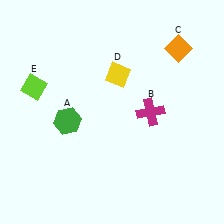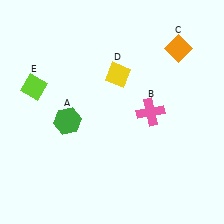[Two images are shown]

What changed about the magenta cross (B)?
In Image 1, B is magenta. In Image 2, it changed to pink.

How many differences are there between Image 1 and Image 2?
There is 1 difference between the two images.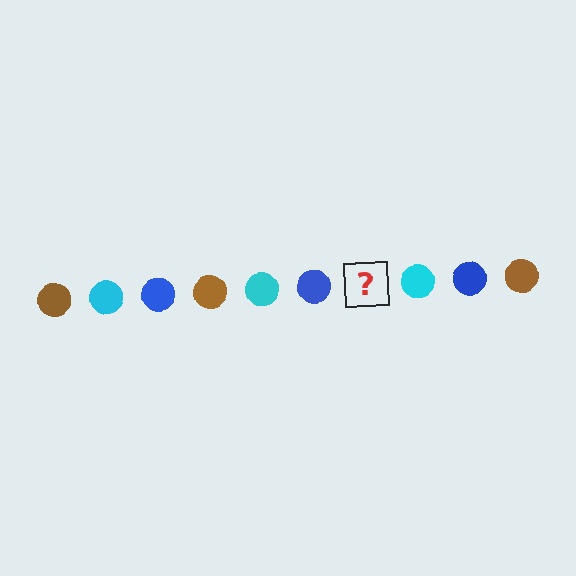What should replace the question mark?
The question mark should be replaced with a brown circle.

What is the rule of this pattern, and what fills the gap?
The rule is that the pattern cycles through brown, cyan, blue circles. The gap should be filled with a brown circle.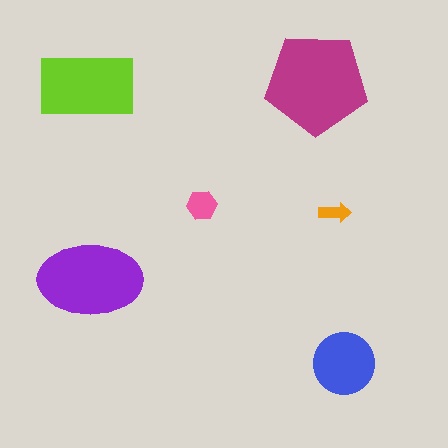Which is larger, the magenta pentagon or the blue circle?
The magenta pentagon.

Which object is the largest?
The magenta pentagon.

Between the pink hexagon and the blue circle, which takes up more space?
The blue circle.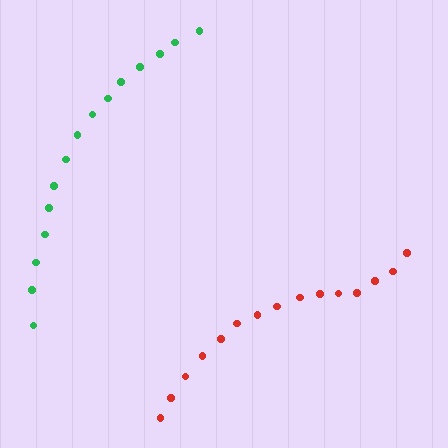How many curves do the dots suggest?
There are 2 distinct paths.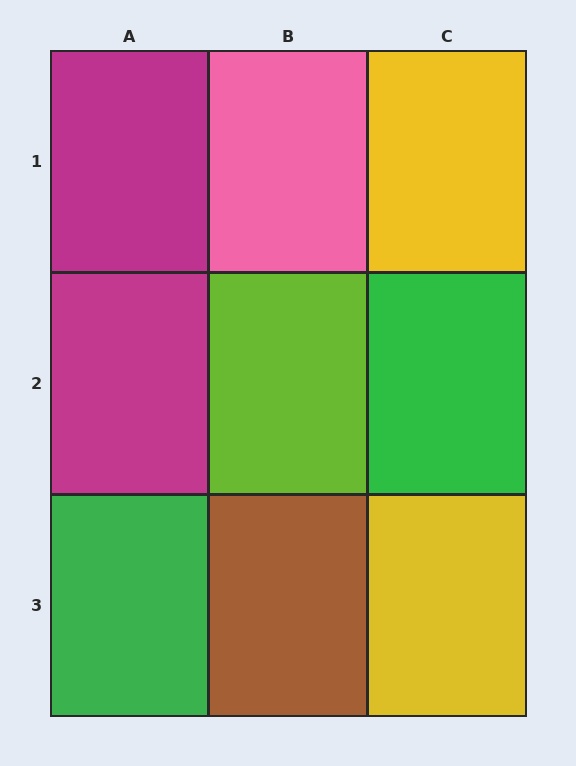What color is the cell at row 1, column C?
Yellow.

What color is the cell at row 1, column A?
Magenta.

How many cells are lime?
1 cell is lime.